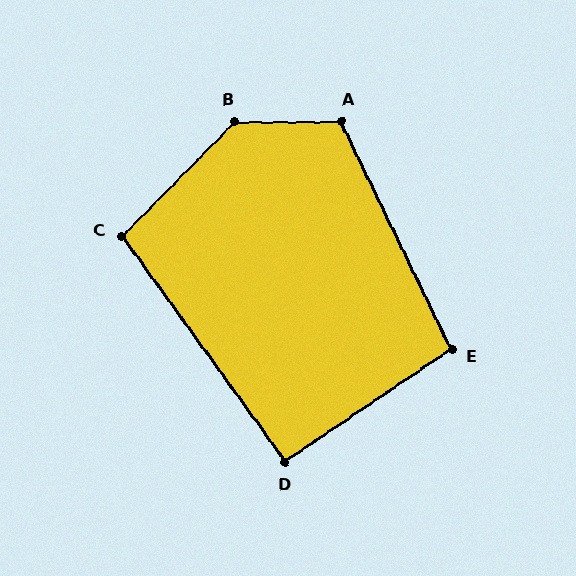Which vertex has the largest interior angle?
B, at approximately 135 degrees.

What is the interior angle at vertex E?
Approximately 98 degrees (obtuse).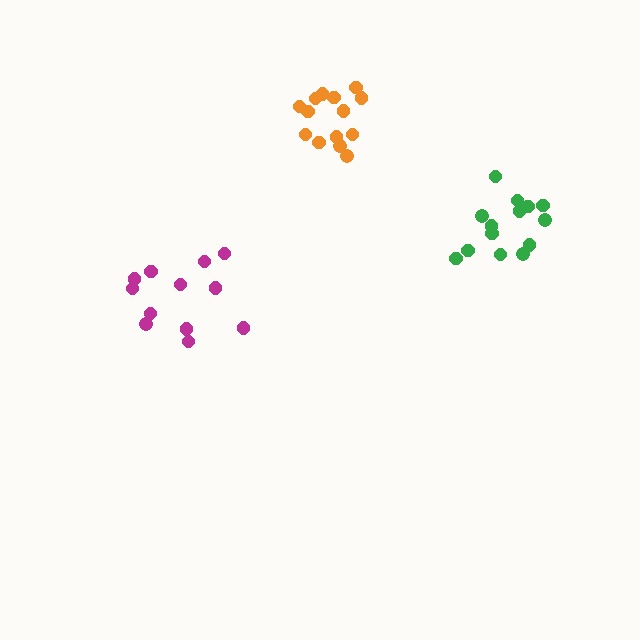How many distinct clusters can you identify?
There are 3 distinct clusters.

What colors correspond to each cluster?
The clusters are colored: green, magenta, orange.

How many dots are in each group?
Group 1: 14 dots, Group 2: 12 dots, Group 3: 14 dots (40 total).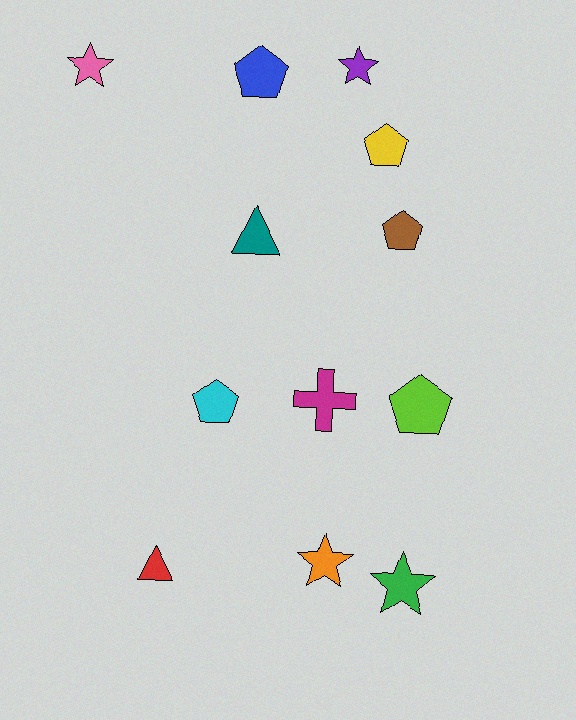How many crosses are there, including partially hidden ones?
There is 1 cross.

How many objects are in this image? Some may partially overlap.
There are 12 objects.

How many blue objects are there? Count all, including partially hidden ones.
There is 1 blue object.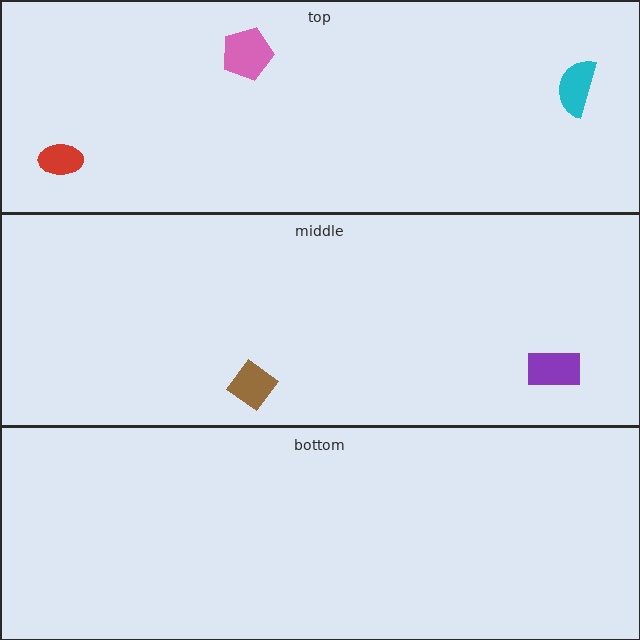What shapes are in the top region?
The pink pentagon, the cyan semicircle, the red ellipse.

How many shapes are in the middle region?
2.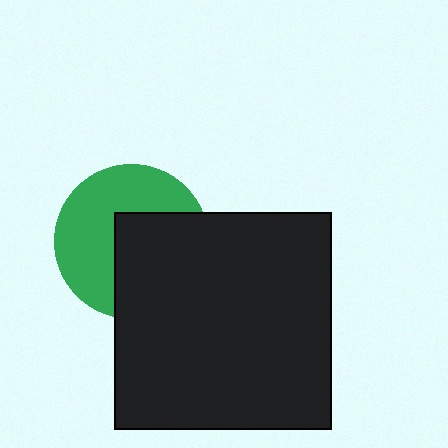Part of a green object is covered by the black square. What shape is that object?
It is a circle.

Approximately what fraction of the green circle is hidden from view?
Roughly 47% of the green circle is hidden behind the black square.